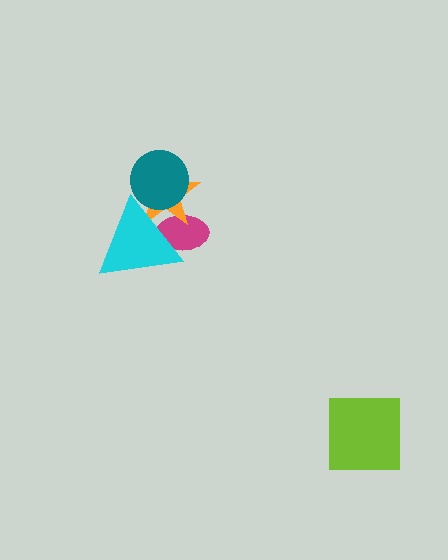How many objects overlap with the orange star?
3 objects overlap with the orange star.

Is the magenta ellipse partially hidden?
Yes, it is partially covered by another shape.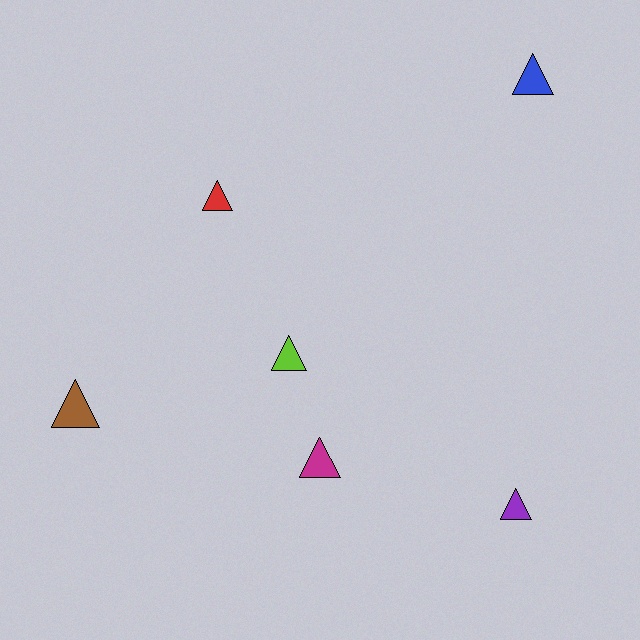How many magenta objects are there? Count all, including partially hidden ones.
There is 1 magenta object.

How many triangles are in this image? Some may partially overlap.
There are 6 triangles.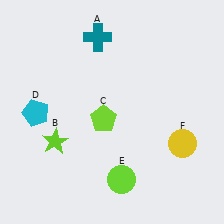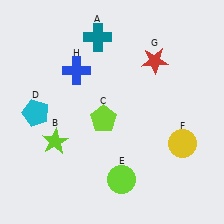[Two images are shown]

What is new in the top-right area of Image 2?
A red star (G) was added in the top-right area of Image 2.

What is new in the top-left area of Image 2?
A blue cross (H) was added in the top-left area of Image 2.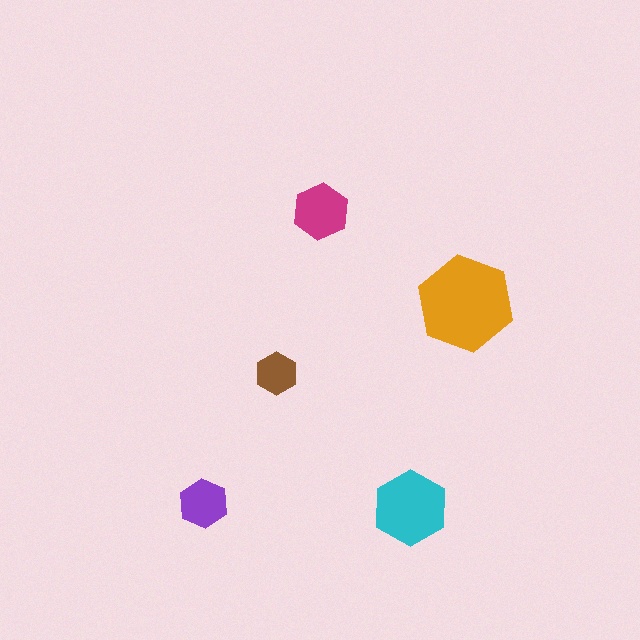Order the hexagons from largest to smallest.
the orange one, the cyan one, the magenta one, the purple one, the brown one.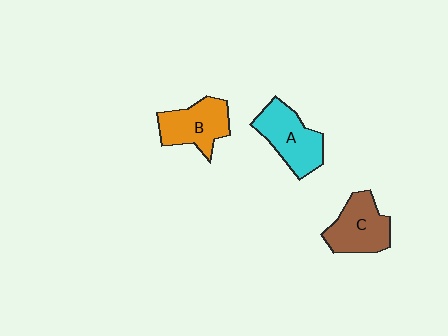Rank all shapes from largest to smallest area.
From largest to smallest: A (cyan), C (brown), B (orange).